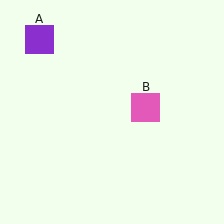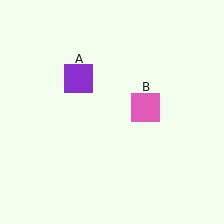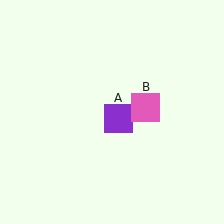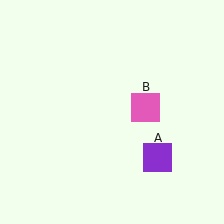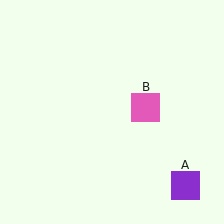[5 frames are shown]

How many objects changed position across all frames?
1 object changed position: purple square (object A).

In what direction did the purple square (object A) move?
The purple square (object A) moved down and to the right.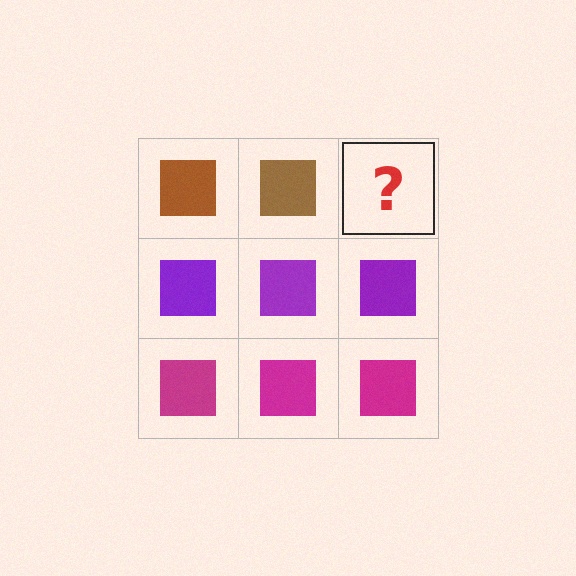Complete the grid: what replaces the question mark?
The question mark should be replaced with a brown square.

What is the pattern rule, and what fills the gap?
The rule is that each row has a consistent color. The gap should be filled with a brown square.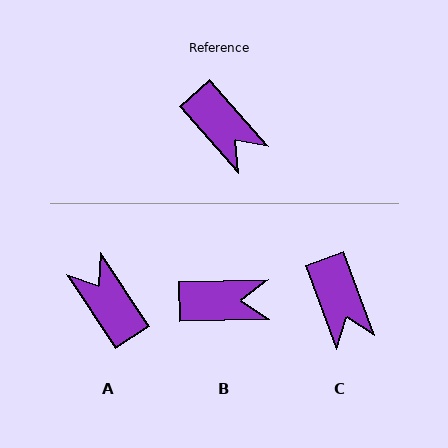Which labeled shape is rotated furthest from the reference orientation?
A, about 172 degrees away.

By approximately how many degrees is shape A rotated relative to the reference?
Approximately 172 degrees counter-clockwise.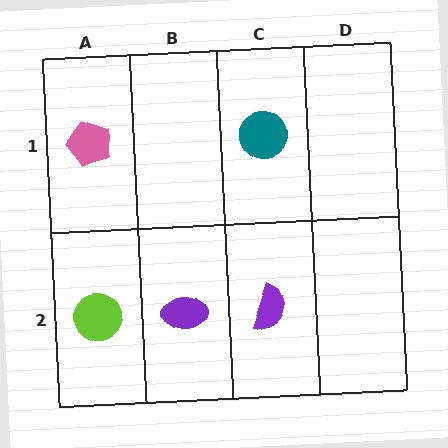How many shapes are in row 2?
3 shapes.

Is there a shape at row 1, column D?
No, that cell is empty.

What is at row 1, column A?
A pink pentagon.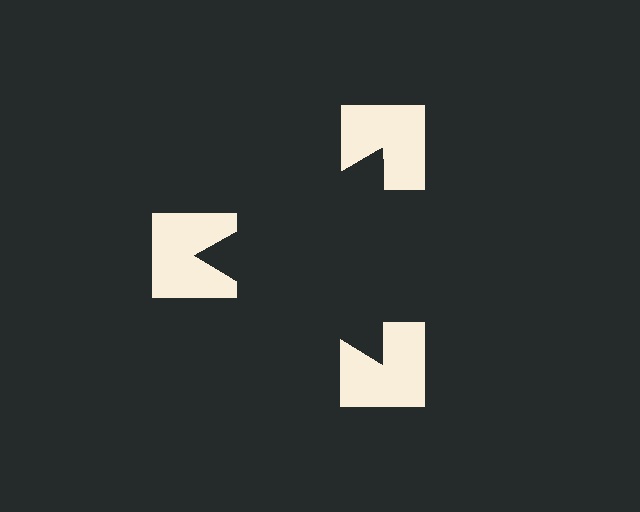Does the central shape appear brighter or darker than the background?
It typically appears slightly darker than the background, even though no actual brightness change is drawn.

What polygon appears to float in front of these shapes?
An illusory triangle — its edges are inferred from the aligned wedge cuts in the notched squares, not physically drawn.